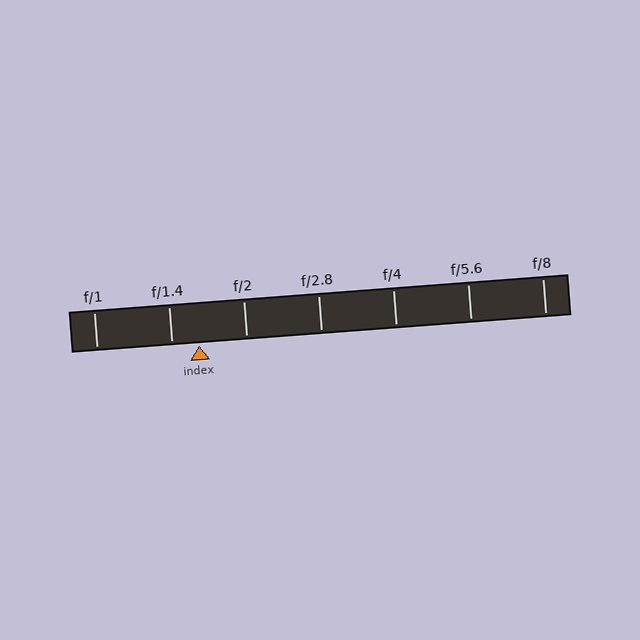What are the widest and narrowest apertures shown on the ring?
The widest aperture shown is f/1 and the narrowest is f/8.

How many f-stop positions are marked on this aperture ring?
There are 7 f-stop positions marked.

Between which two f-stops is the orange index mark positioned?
The index mark is between f/1.4 and f/2.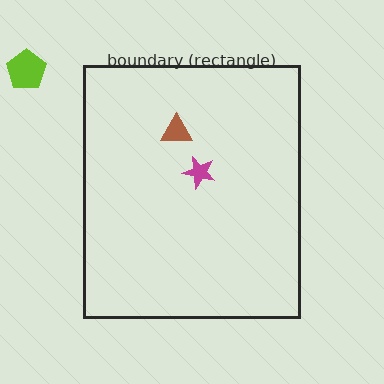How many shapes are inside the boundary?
2 inside, 1 outside.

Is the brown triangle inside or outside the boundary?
Inside.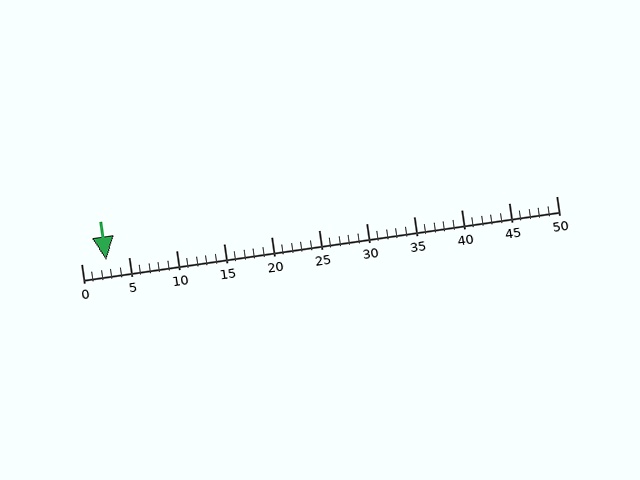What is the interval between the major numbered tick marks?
The major tick marks are spaced 5 units apart.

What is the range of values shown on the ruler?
The ruler shows values from 0 to 50.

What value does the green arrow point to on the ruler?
The green arrow points to approximately 3.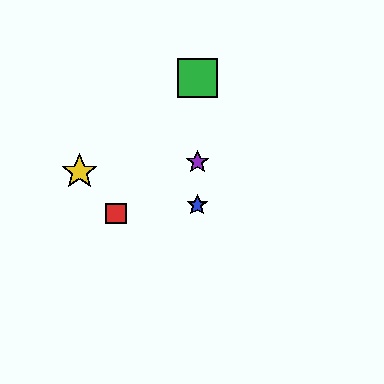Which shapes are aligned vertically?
The blue star, the green square, the purple star are aligned vertically.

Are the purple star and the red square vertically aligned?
No, the purple star is at x≈197 and the red square is at x≈116.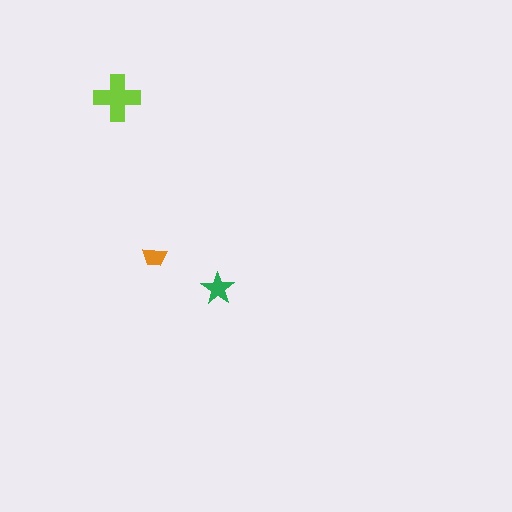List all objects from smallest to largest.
The orange trapezoid, the green star, the lime cross.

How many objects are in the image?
There are 3 objects in the image.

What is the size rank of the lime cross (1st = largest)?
1st.